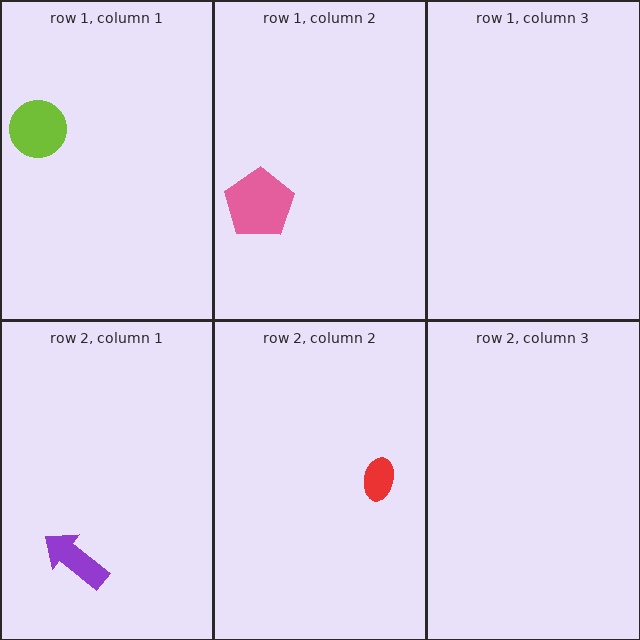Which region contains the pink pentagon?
The row 1, column 2 region.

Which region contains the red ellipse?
The row 2, column 2 region.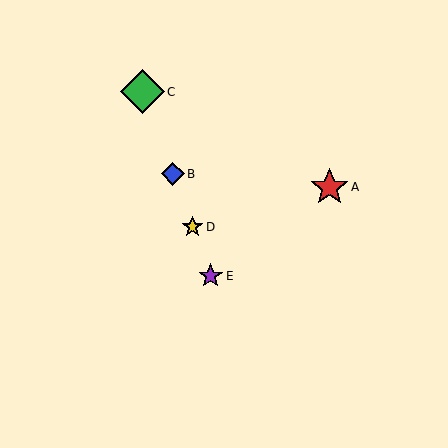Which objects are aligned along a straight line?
Objects B, C, D, E are aligned along a straight line.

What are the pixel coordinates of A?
Object A is at (329, 187).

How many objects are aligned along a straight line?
4 objects (B, C, D, E) are aligned along a straight line.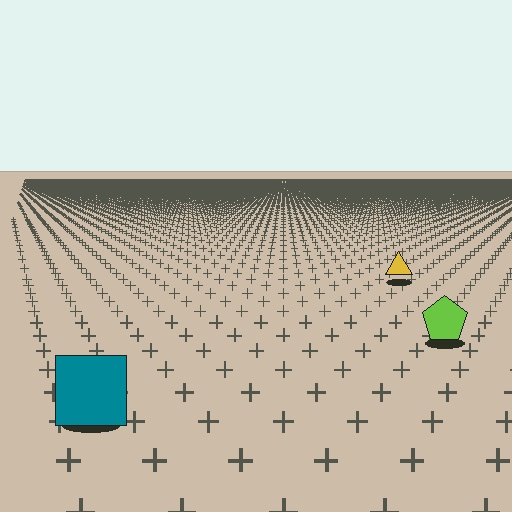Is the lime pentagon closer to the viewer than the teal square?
No. The teal square is closer — you can tell from the texture gradient: the ground texture is coarser near it.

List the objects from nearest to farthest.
From nearest to farthest: the teal square, the lime pentagon, the yellow triangle.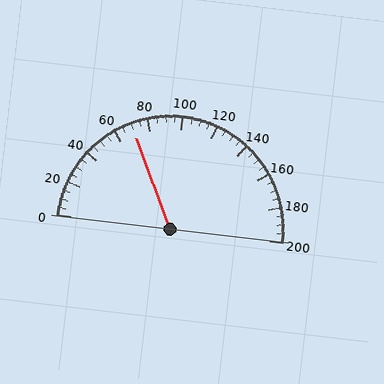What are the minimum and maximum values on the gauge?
The gauge ranges from 0 to 200.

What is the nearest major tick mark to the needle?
The nearest major tick mark is 80.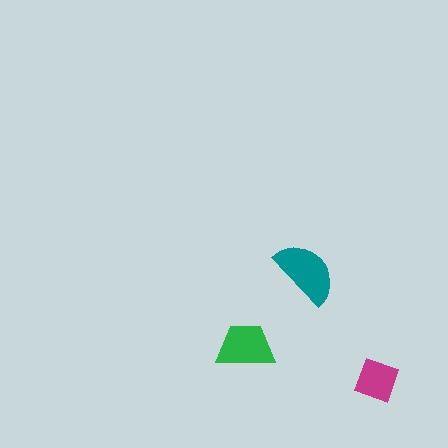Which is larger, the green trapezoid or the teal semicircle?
The teal semicircle.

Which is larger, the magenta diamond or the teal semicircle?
The teal semicircle.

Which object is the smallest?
The magenta diamond.